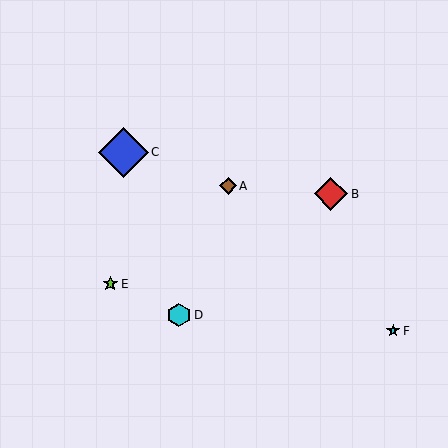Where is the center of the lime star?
The center of the lime star is at (110, 284).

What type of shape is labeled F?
Shape F is a cyan star.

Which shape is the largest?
The blue diamond (labeled C) is the largest.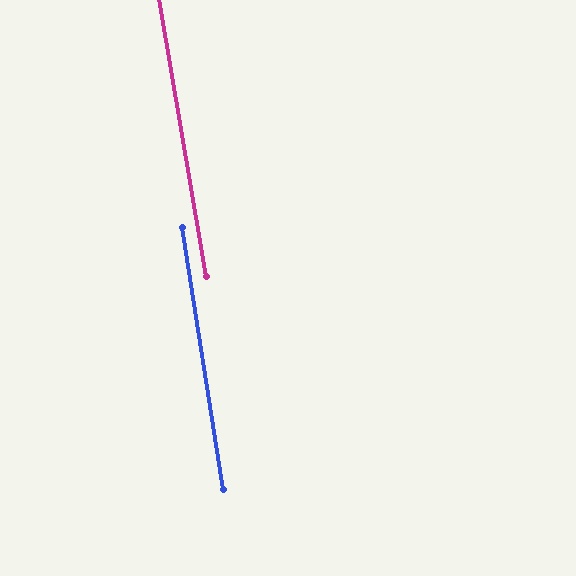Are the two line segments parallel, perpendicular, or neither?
Parallel — their directions differ by only 0.8°.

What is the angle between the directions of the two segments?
Approximately 1 degree.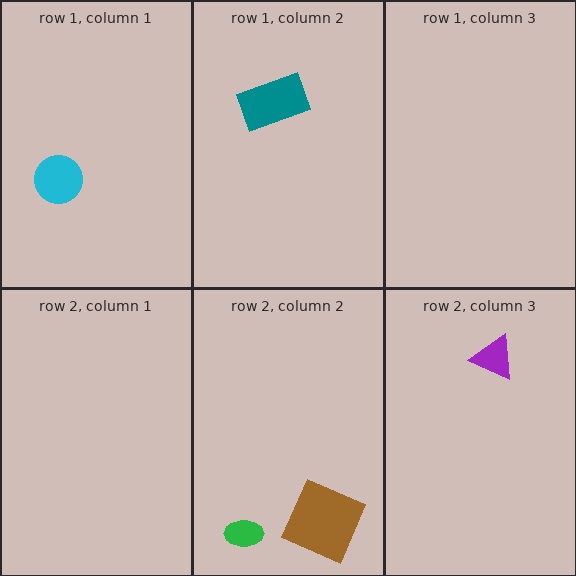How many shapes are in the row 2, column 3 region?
1.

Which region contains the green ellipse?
The row 2, column 2 region.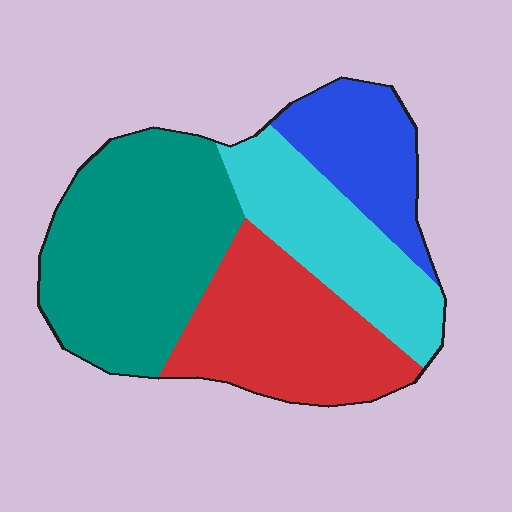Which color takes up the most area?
Teal, at roughly 35%.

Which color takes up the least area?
Blue, at roughly 15%.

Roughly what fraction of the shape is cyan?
Cyan takes up about one fifth (1/5) of the shape.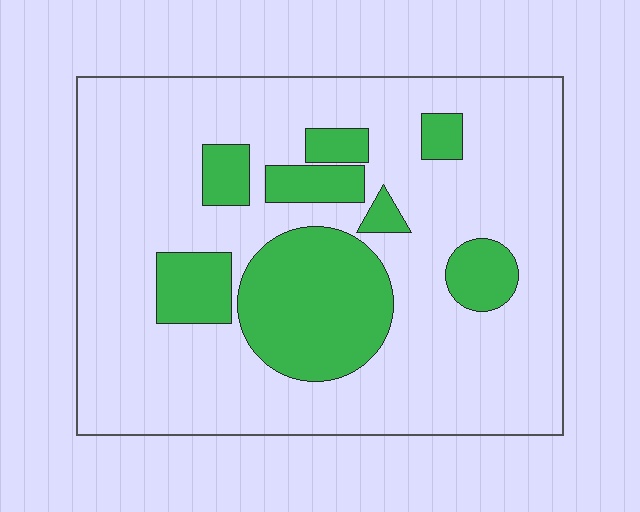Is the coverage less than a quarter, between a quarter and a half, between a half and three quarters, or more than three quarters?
Less than a quarter.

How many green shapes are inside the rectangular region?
8.